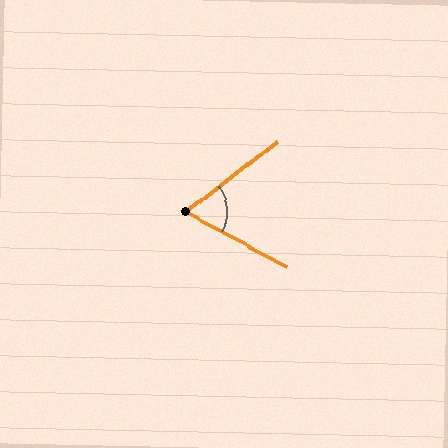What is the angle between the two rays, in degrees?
Approximately 66 degrees.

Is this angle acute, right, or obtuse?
It is acute.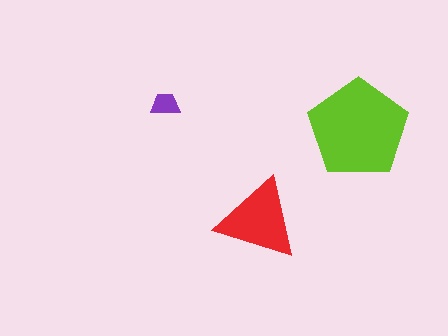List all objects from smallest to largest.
The purple trapezoid, the red triangle, the lime pentagon.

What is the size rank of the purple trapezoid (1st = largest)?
3rd.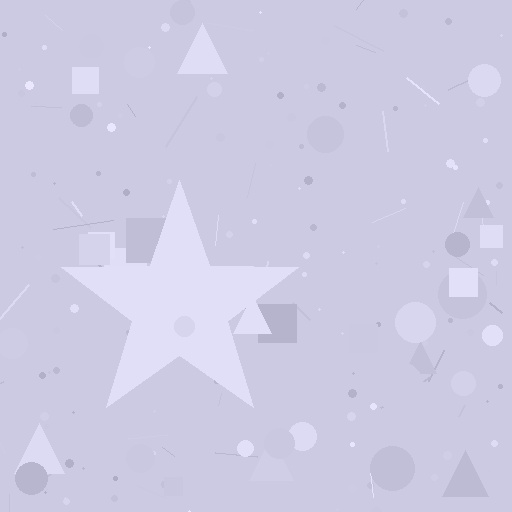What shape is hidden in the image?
A star is hidden in the image.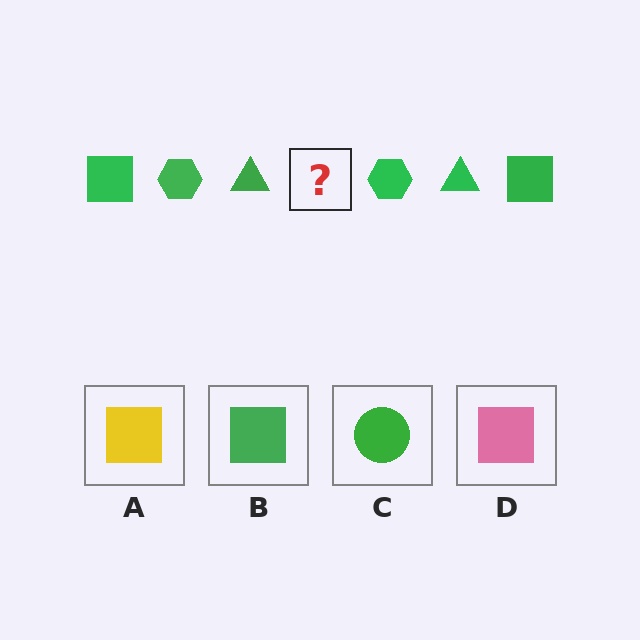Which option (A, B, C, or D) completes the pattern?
B.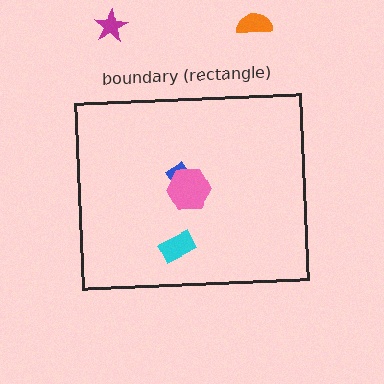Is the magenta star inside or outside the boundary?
Outside.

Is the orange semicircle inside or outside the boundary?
Outside.